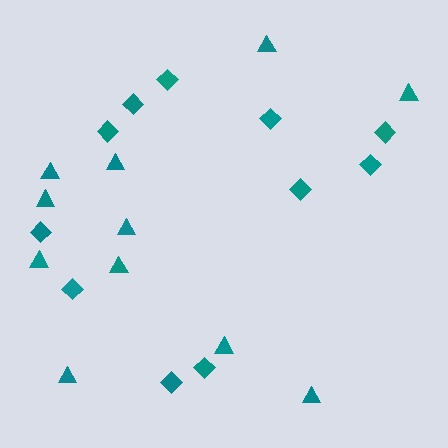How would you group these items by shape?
There are 2 groups: one group of triangles (11) and one group of diamonds (11).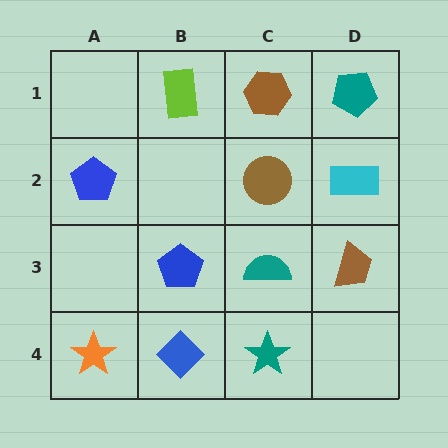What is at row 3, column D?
A brown trapezoid.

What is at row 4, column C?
A teal star.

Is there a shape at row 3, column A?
No, that cell is empty.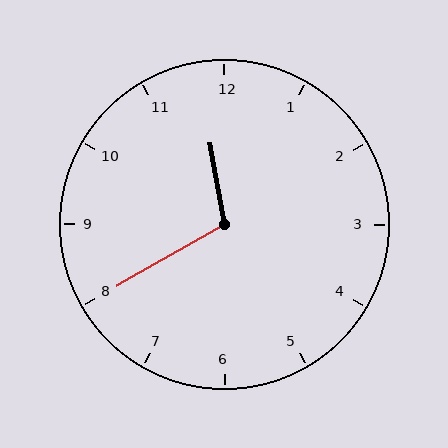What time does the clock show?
11:40.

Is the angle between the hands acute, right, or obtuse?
It is obtuse.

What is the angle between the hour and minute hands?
Approximately 110 degrees.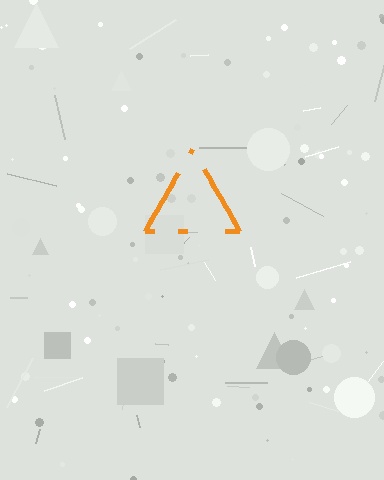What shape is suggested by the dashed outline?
The dashed outline suggests a triangle.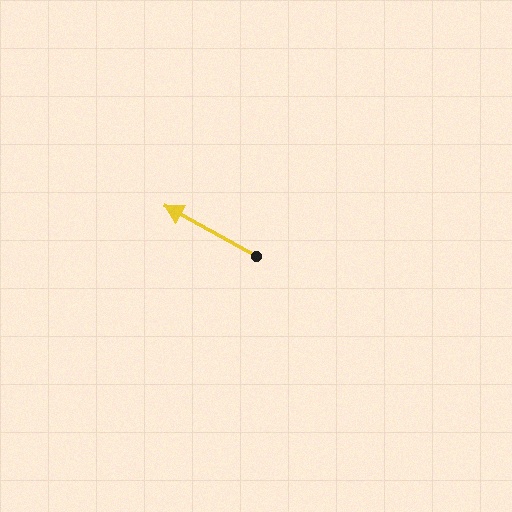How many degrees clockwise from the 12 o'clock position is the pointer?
Approximately 299 degrees.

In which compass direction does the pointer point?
Northwest.